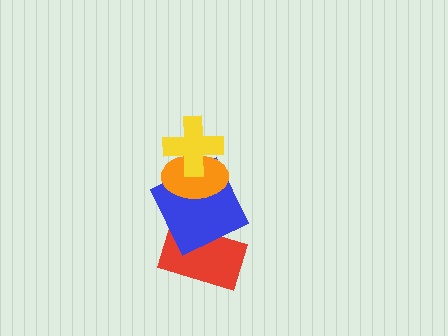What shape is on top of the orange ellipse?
The yellow cross is on top of the orange ellipse.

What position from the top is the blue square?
The blue square is 3rd from the top.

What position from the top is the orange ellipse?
The orange ellipse is 2nd from the top.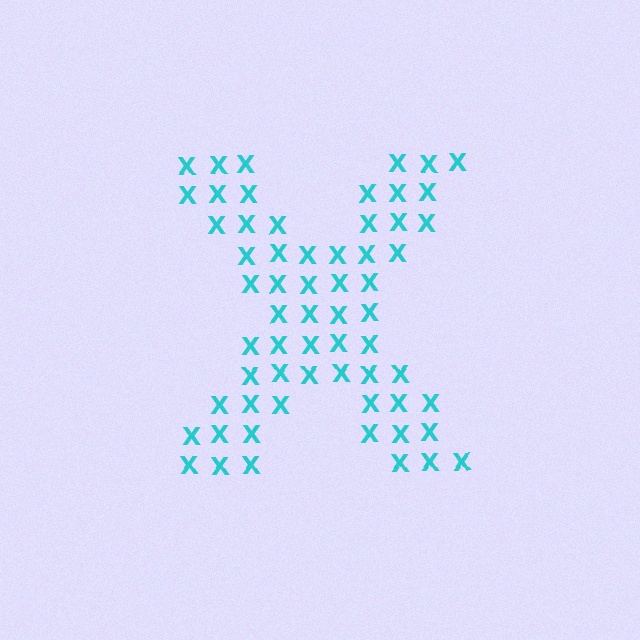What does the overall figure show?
The overall figure shows the letter X.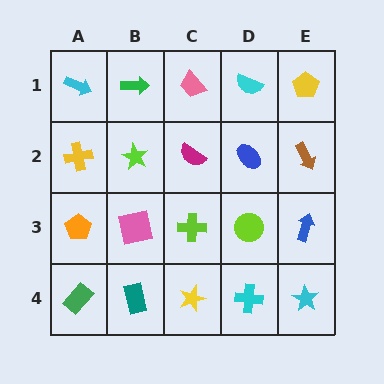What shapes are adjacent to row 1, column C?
A magenta semicircle (row 2, column C), a green arrow (row 1, column B), a cyan semicircle (row 1, column D).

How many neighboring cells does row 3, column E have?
3.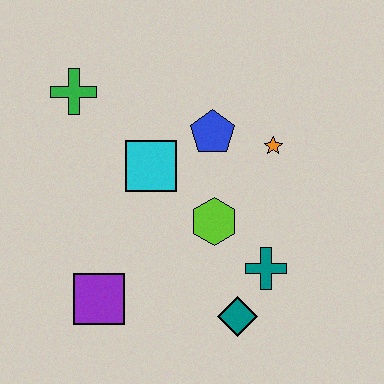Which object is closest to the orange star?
The blue pentagon is closest to the orange star.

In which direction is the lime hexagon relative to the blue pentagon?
The lime hexagon is below the blue pentagon.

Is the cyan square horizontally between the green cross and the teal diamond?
Yes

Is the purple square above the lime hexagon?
No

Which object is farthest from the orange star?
The purple square is farthest from the orange star.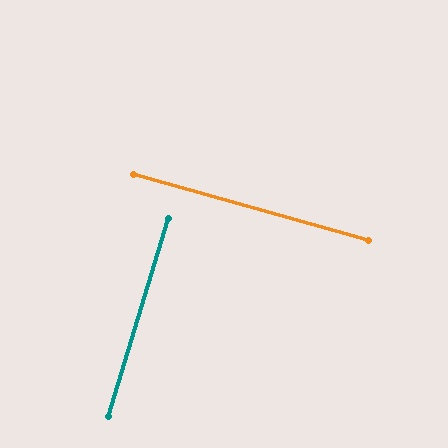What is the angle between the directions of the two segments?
Approximately 89 degrees.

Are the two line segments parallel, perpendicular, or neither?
Perpendicular — they meet at approximately 89°.